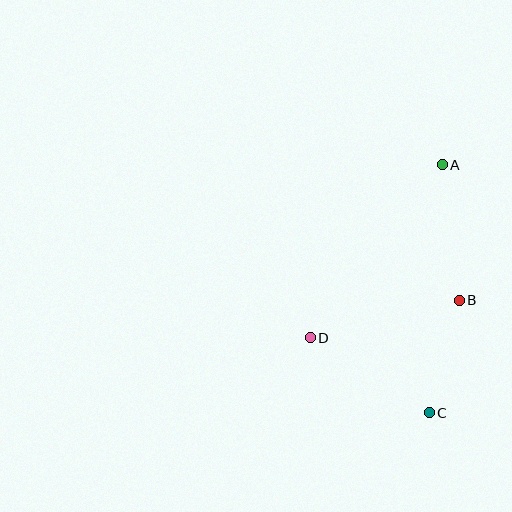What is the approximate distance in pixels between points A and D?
The distance between A and D is approximately 218 pixels.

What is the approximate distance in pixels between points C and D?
The distance between C and D is approximately 141 pixels.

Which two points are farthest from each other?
Points A and C are farthest from each other.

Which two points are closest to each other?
Points B and C are closest to each other.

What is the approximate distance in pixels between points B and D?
The distance between B and D is approximately 154 pixels.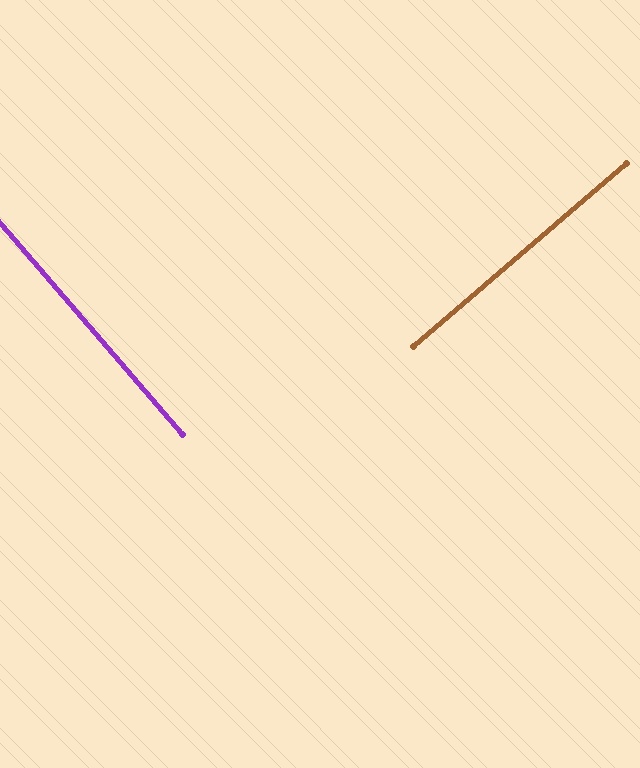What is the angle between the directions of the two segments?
Approximately 90 degrees.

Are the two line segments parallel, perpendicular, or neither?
Perpendicular — they meet at approximately 90°.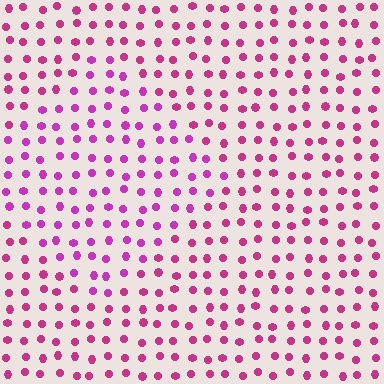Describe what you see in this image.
The image is filled with small magenta elements in a uniform arrangement. A diamond-shaped region is visible where the elements are tinted to a slightly different hue, forming a subtle color boundary.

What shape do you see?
I see a diamond.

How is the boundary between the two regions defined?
The boundary is defined purely by a slight shift in hue (about 22 degrees). Spacing, size, and orientation are identical on both sides.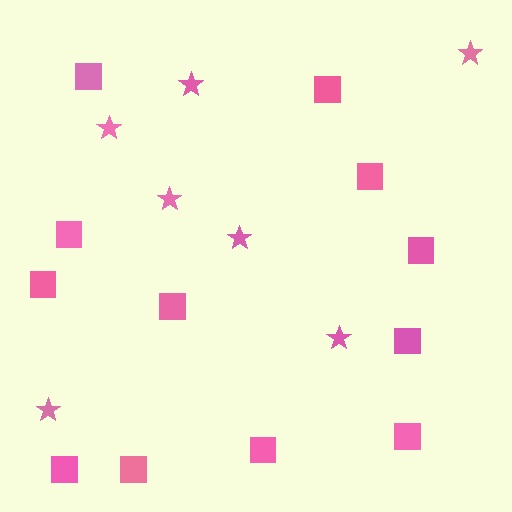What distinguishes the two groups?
There are 2 groups: one group of stars (7) and one group of squares (12).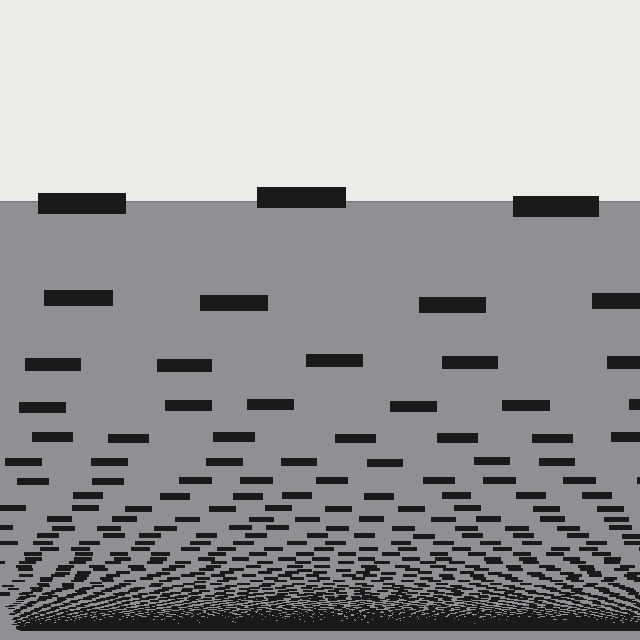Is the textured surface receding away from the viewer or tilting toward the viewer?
The surface appears to tilt toward the viewer. Texture elements get larger and sparser toward the top.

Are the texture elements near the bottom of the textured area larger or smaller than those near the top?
Smaller. The gradient is inverted — elements near the bottom are smaller and denser.